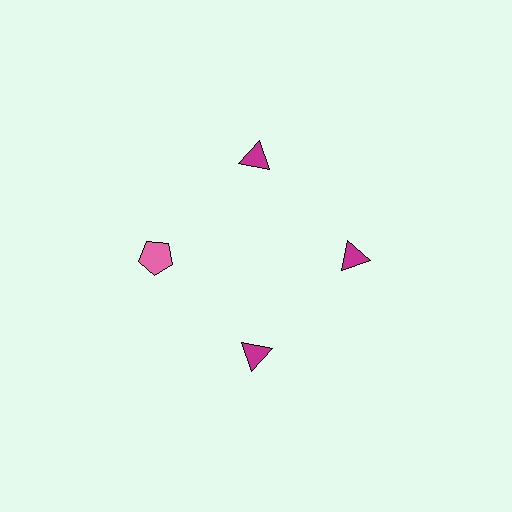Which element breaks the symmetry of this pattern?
The pink pentagon at roughly the 9 o'clock position breaks the symmetry. All other shapes are magenta triangles.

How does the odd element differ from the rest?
It differs in both color (pink instead of magenta) and shape (pentagon instead of triangle).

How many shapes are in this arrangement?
There are 4 shapes arranged in a ring pattern.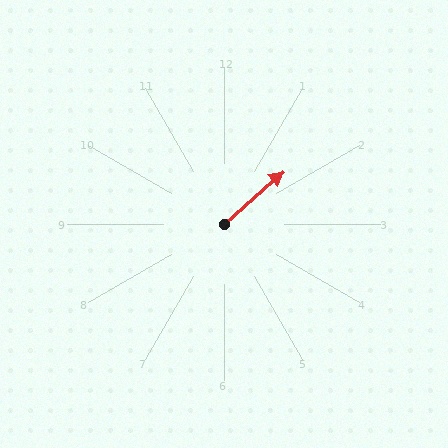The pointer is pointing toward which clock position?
Roughly 2 o'clock.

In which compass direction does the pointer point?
Northeast.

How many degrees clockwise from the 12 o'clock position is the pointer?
Approximately 48 degrees.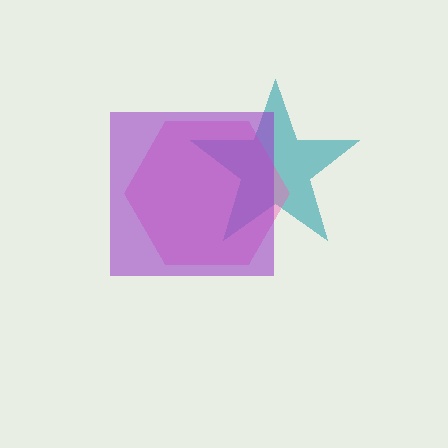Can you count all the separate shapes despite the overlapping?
Yes, there are 3 separate shapes.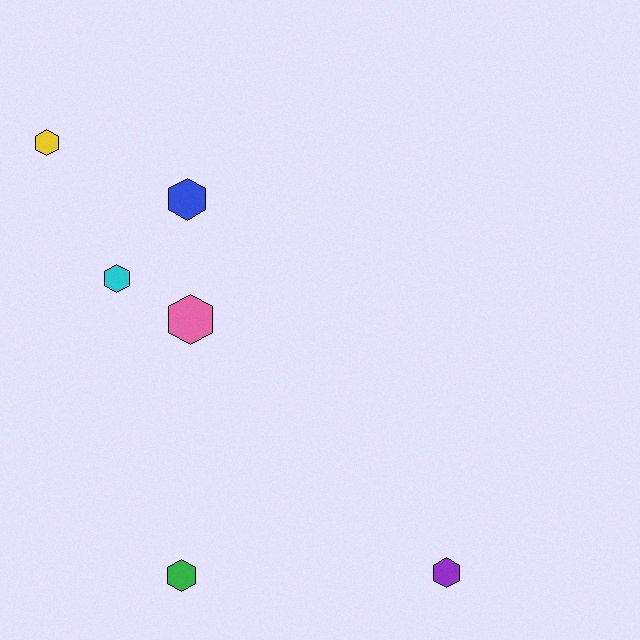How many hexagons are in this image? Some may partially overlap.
There are 6 hexagons.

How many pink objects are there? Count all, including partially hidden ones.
There is 1 pink object.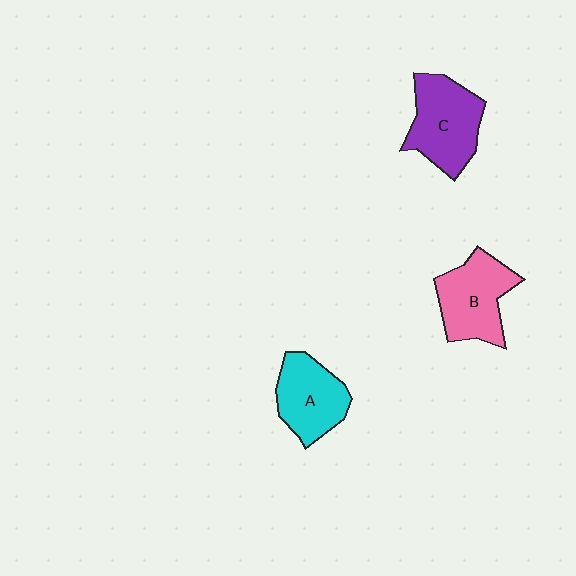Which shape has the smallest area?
Shape A (cyan).